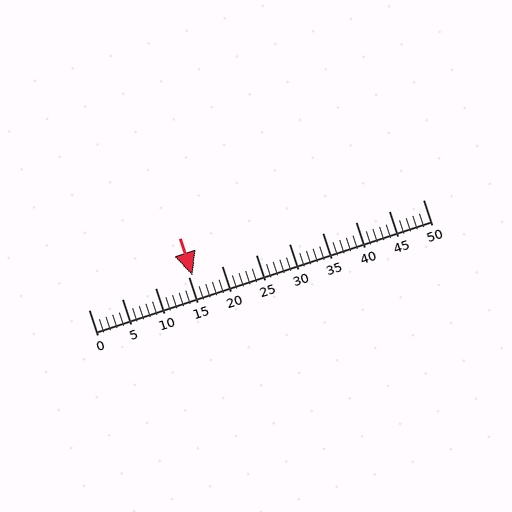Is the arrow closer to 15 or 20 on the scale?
The arrow is closer to 15.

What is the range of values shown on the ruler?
The ruler shows values from 0 to 50.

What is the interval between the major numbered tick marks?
The major tick marks are spaced 5 units apart.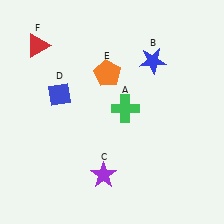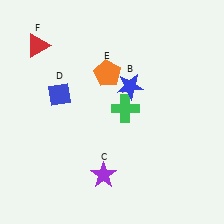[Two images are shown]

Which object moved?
The blue star (B) moved down.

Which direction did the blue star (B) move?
The blue star (B) moved down.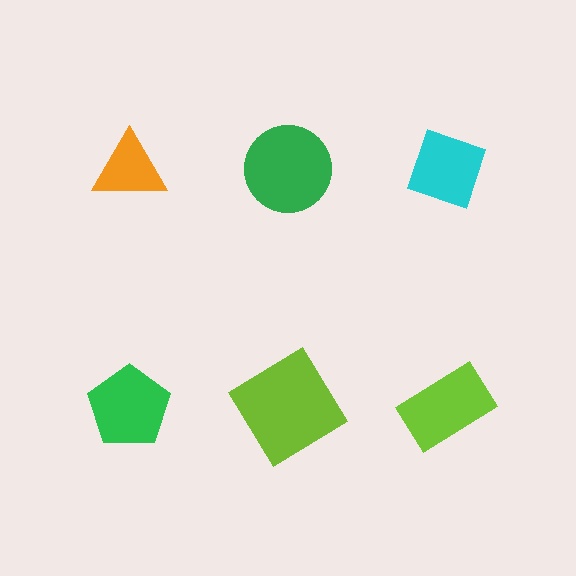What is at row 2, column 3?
A lime rectangle.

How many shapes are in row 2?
3 shapes.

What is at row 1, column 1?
An orange triangle.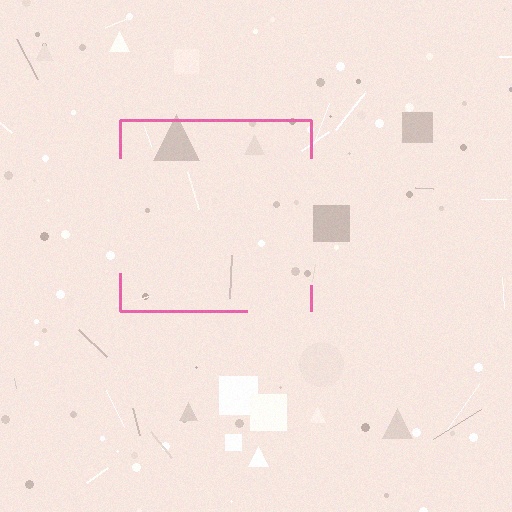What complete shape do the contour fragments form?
The contour fragments form a square.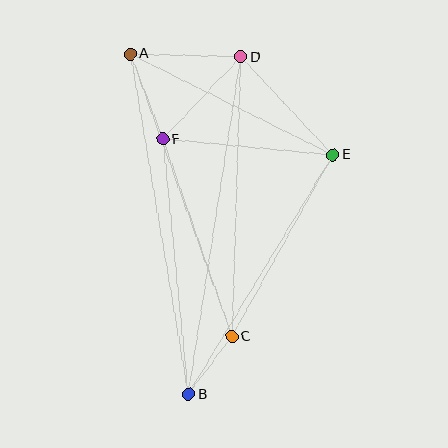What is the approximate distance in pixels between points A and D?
The distance between A and D is approximately 111 pixels.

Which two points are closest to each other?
Points B and C are closest to each other.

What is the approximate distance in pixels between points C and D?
The distance between C and D is approximately 280 pixels.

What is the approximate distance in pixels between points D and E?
The distance between D and E is approximately 134 pixels.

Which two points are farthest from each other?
Points A and B are farthest from each other.